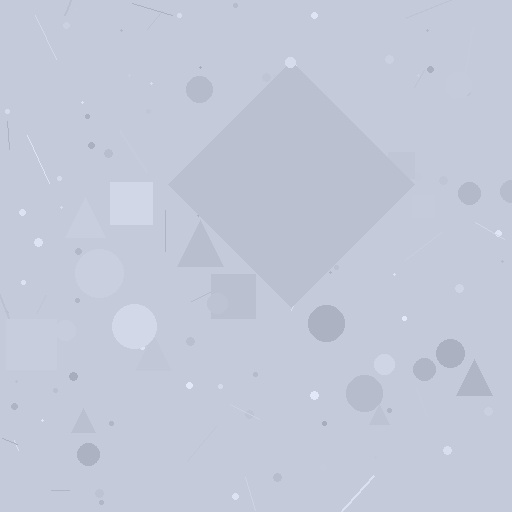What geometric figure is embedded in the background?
A diamond is embedded in the background.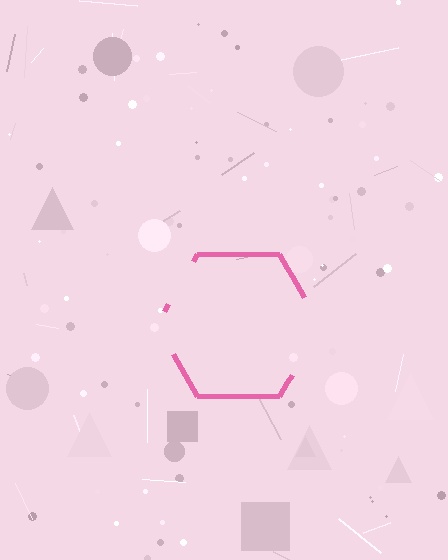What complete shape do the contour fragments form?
The contour fragments form a hexagon.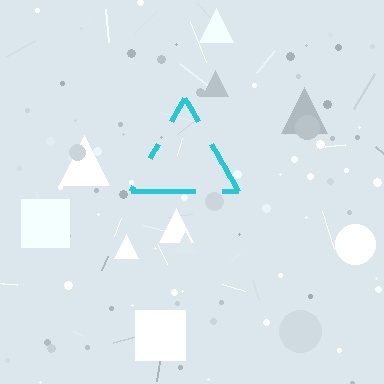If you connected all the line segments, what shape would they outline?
They would outline a triangle.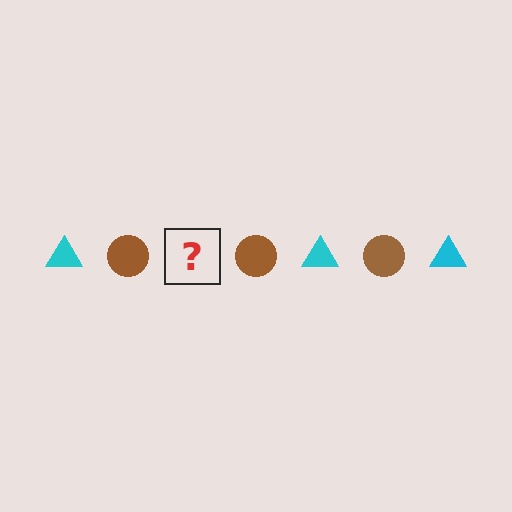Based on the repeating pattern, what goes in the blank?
The blank should be a cyan triangle.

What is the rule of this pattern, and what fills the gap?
The rule is that the pattern alternates between cyan triangle and brown circle. The gap should be filled with a cyan triangle.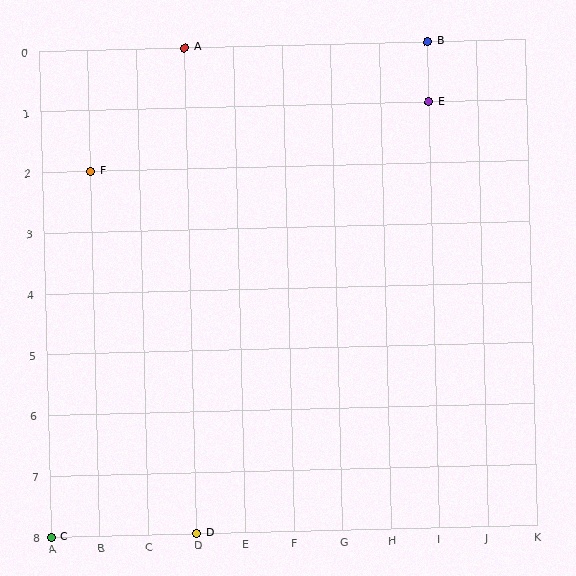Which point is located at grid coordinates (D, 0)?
Point A is at (D, 0).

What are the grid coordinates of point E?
Point E is at grid coordinates (I, 1).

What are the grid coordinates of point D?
Point D is at grid coordinates (D, 8).